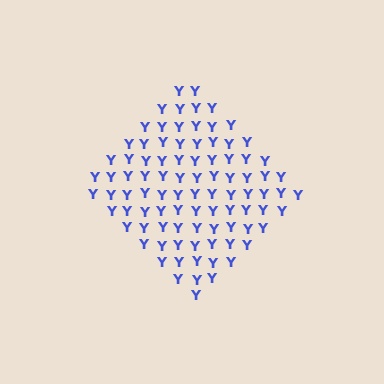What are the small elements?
The small elements are letter Y's.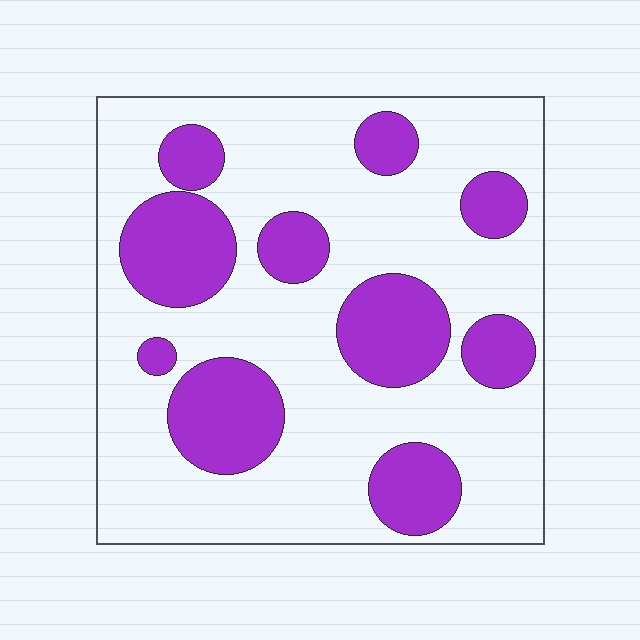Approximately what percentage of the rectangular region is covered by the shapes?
Approximately 30%.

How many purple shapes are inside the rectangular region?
10.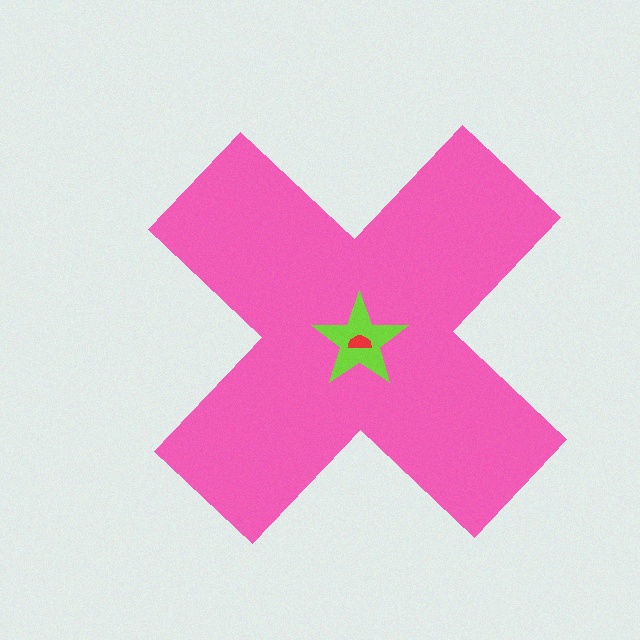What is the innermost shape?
The red semicircle.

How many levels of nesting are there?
3.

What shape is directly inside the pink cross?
The lime star.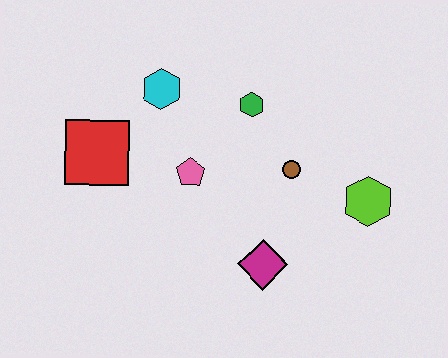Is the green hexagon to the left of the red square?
No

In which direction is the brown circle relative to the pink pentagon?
The brown circle is to the right of the pink pentagon.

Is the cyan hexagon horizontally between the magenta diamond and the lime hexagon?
No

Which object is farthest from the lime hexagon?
The red square is farthest from the lime hexagon.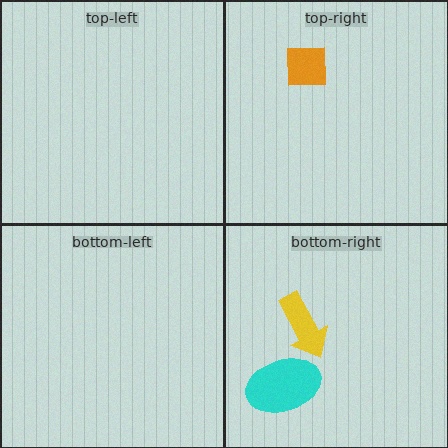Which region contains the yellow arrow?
The bottom-right region.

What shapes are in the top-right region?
The orange square.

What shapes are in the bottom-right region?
The yellow arrow, the cyan ellipse.